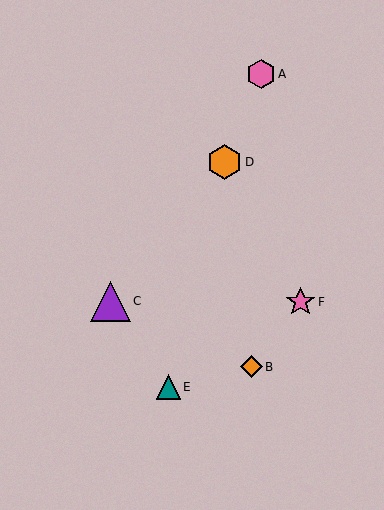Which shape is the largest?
The purple triangle (labeled C) is the largest.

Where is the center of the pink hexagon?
The center of the pink hexagon is at (261, 74).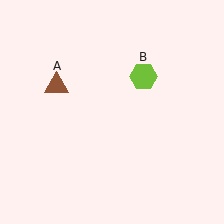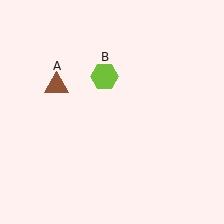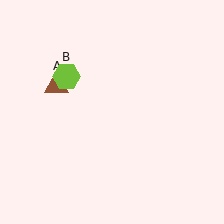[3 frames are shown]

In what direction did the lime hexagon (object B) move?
The lime hexagon (object B) moved left.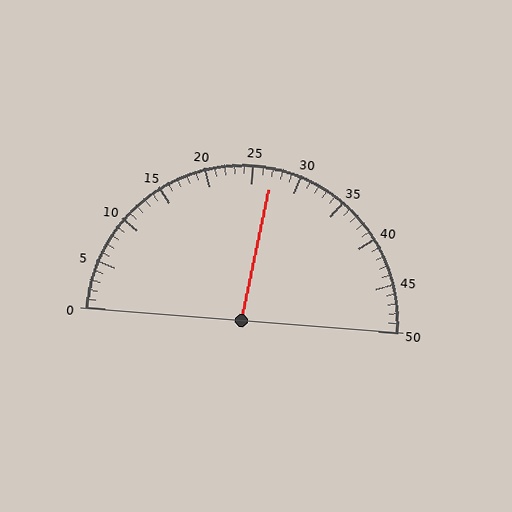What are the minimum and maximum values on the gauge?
The gauge ranges from 0 to 50.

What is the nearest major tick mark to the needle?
The nearest major tick mark is 25.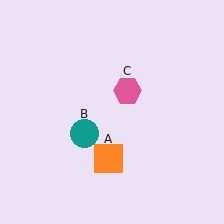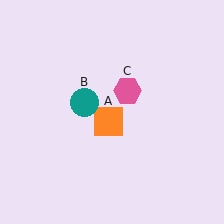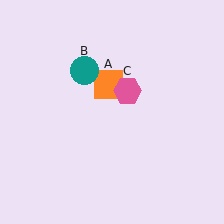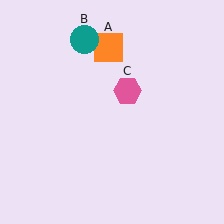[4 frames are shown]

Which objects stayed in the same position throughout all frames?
Pink hexagon (object C) remained stationary.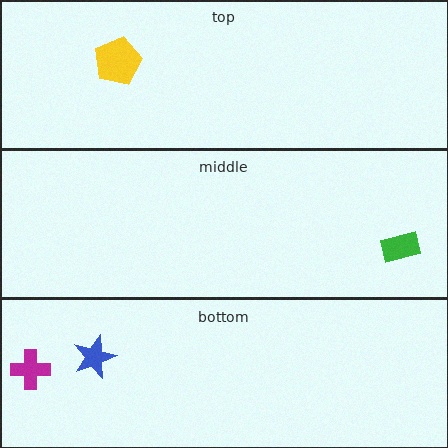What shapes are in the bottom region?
The magenta cross, the blue star.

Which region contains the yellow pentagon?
The top region.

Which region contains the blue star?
The bottom region.